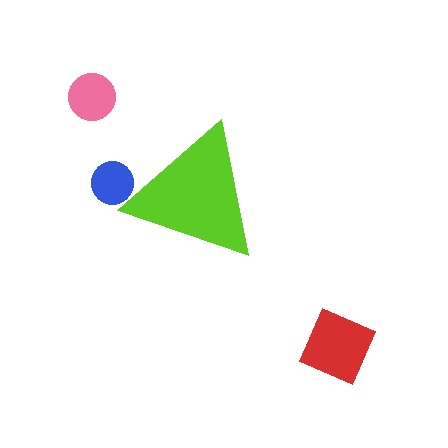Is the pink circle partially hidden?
No, the pink circle is fully visible.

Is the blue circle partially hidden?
Yes, the blue circle is partially hidden behind the lime triangle.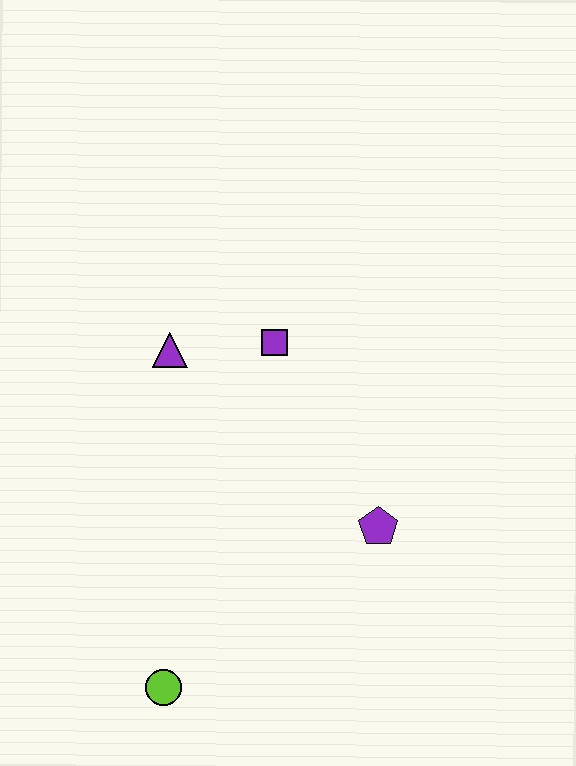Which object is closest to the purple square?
The purple triangle is closest to the purple square.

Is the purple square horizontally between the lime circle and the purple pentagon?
Yes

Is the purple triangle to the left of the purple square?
Yes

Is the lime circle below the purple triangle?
Yes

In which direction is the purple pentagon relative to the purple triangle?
The purple pentagon is to the right of the purple triangle.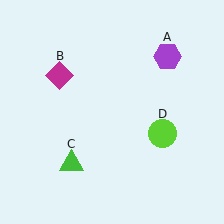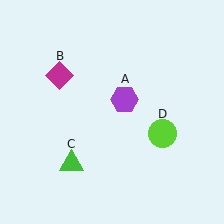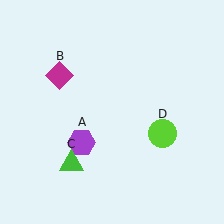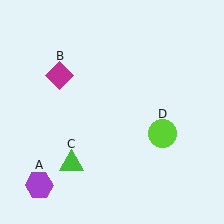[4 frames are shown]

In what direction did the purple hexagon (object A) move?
The purple hexagon (object A) moved down and to the left.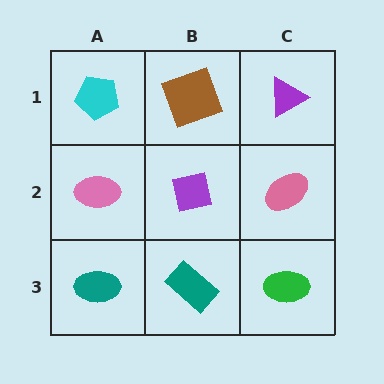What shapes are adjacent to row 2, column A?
A cyan pentagon (row 1, column A), a teal ellipse (row 3, column A), a purple square (row 2, column B).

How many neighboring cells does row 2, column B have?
4.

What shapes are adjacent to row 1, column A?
A pink ellipse (row 2, column A), a brown square (row 1, column B).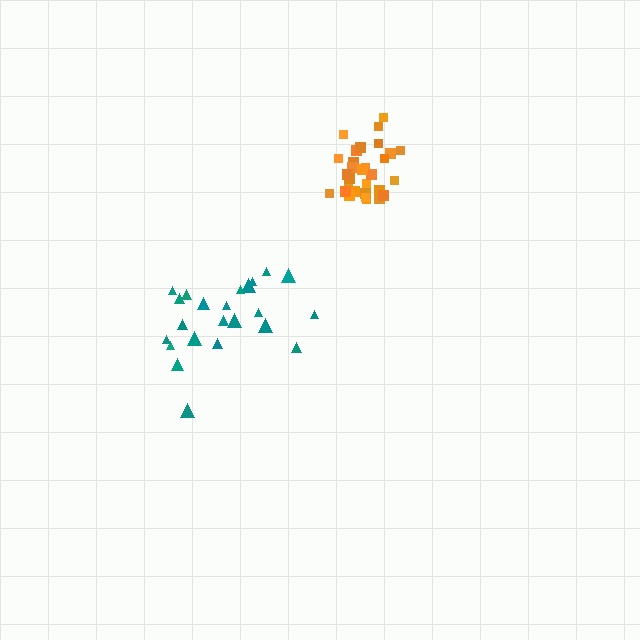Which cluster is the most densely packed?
Orange.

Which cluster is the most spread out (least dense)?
Teal.